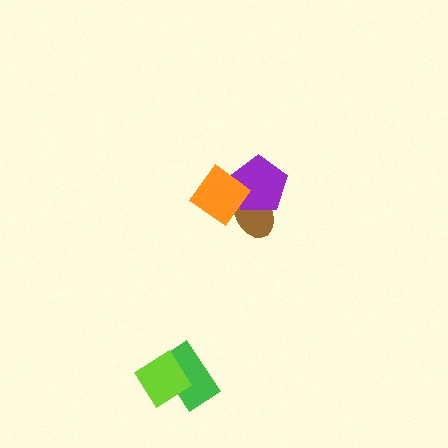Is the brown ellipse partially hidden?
Yes, it is partially covered by another shape.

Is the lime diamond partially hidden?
No, no other shape covers it.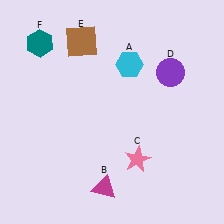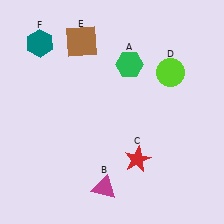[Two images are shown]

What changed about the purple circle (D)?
In Image 1, D is purple. In Image 2, it changed to lime.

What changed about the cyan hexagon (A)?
In Image 1, A is cyan. In Image 2, it changed to green.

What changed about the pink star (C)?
In Image 1, C is pink. In Image 2, it changed to red.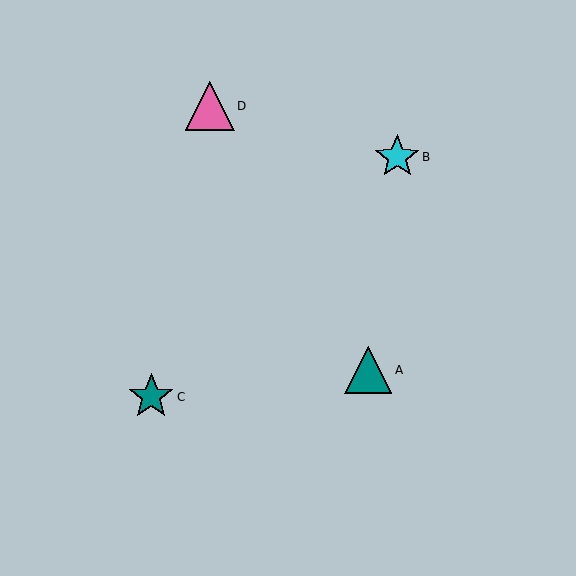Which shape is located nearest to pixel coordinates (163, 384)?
The teal star (labeled C) at (151, 397) is nearest to that location.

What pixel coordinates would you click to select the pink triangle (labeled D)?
Click at (210, 106) to select the pink triangle D.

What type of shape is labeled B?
Shape B is a cyan star.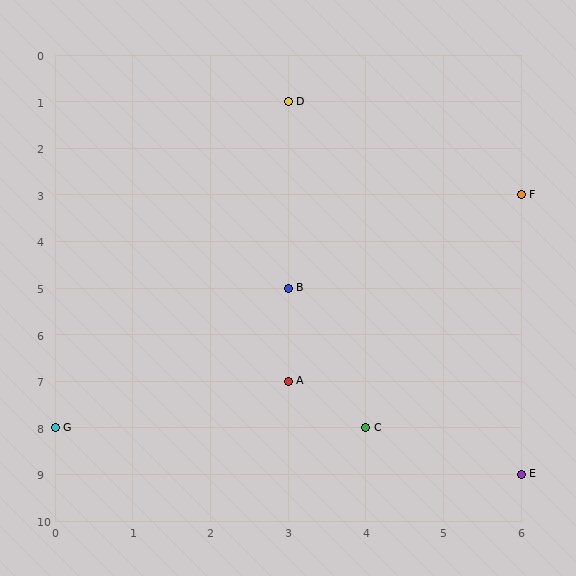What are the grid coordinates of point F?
Point F is at grid coordinates (6, 3).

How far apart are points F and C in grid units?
Points F and C are 2 columns and 5 rows apart (about 5.4 grid units diagonally).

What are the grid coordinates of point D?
Point D is at grid coordinates (3, 1).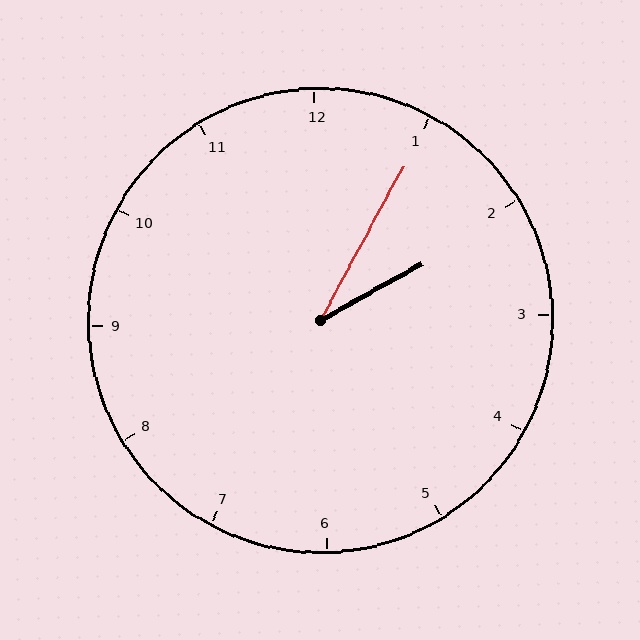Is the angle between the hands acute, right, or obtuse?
It is acute.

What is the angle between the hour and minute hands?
Approximately 32 degrees.